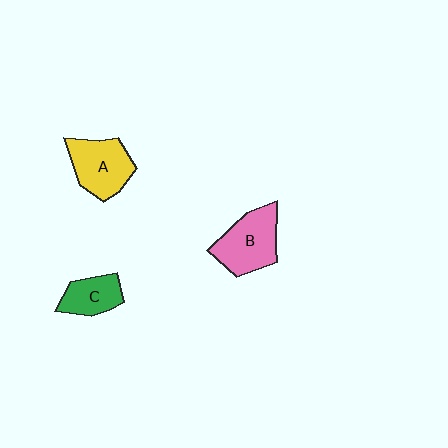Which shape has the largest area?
Shape B (pink).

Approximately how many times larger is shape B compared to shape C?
Approximately 1.6 times.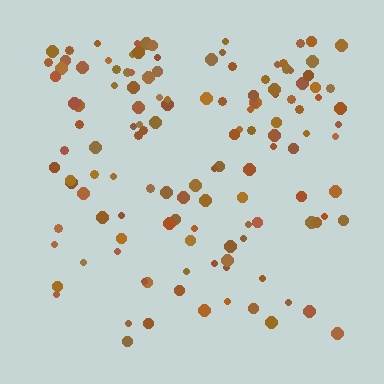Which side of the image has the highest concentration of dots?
The top.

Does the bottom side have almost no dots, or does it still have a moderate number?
Still a moderate number, just noticeably fewer than the top.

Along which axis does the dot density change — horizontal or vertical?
Vertical.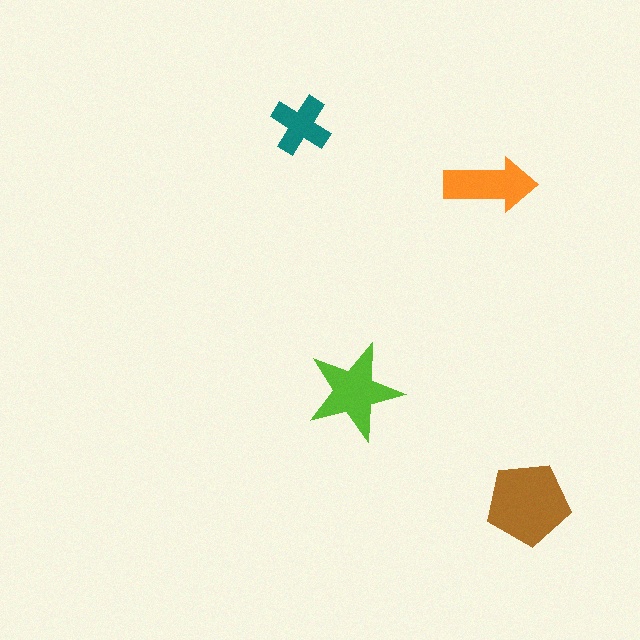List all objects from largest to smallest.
The brown pentagon, the lime star, the orange arrow, the teal cross.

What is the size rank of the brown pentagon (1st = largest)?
1st.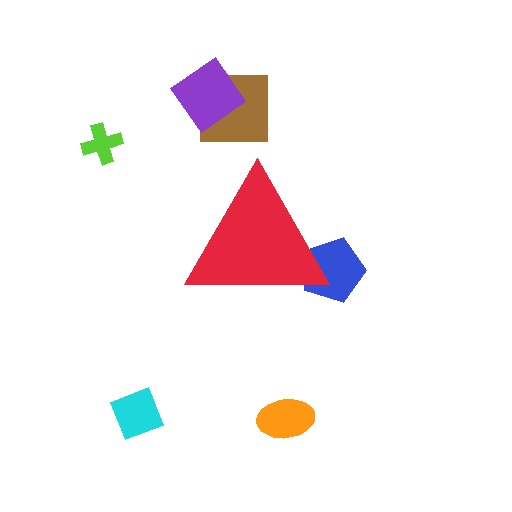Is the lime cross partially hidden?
No, the lime cross is fully visible.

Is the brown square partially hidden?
No, the brown square is fully visible.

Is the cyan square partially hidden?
No, the cyan square is fully visible.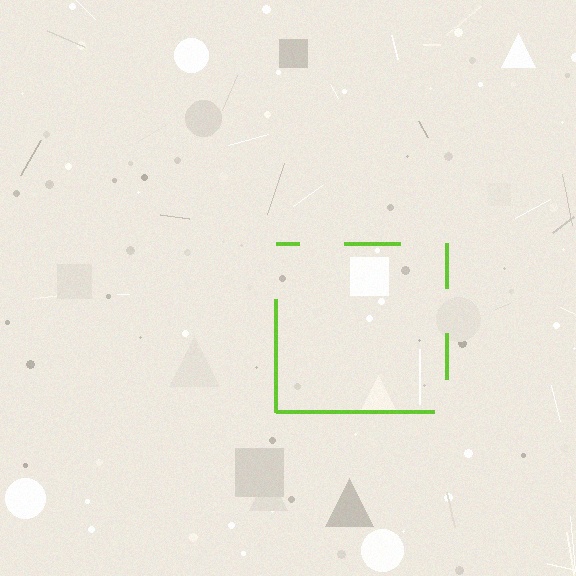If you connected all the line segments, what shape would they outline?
They would outline a square.